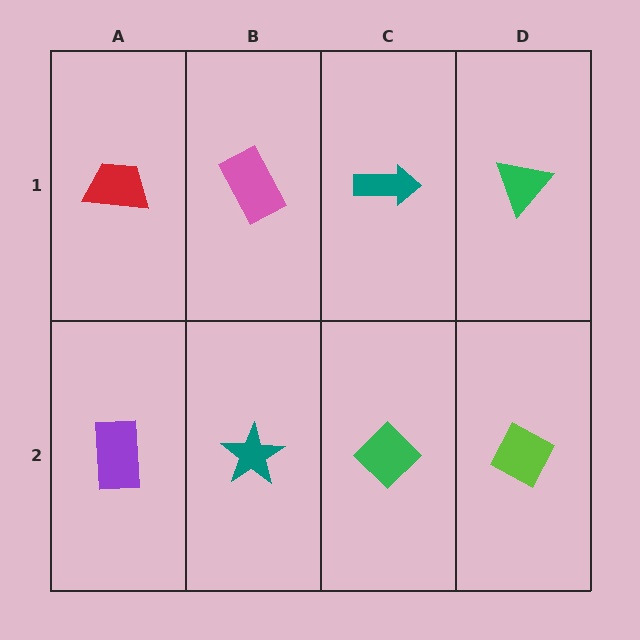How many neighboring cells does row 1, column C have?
3.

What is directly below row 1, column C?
A green diamond.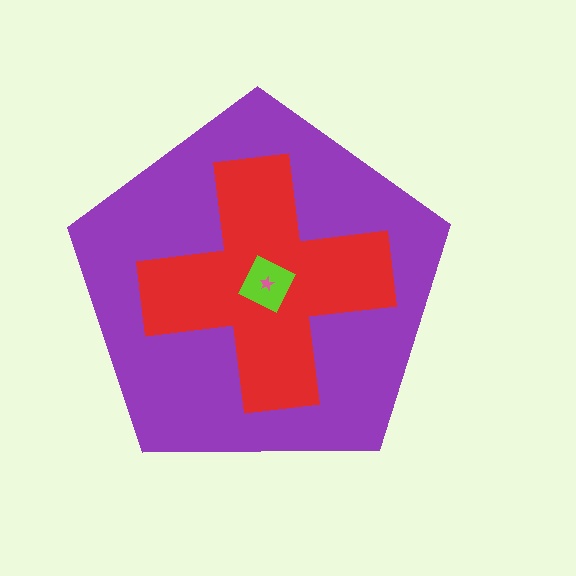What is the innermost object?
The pink star.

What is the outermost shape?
The purple pentagon.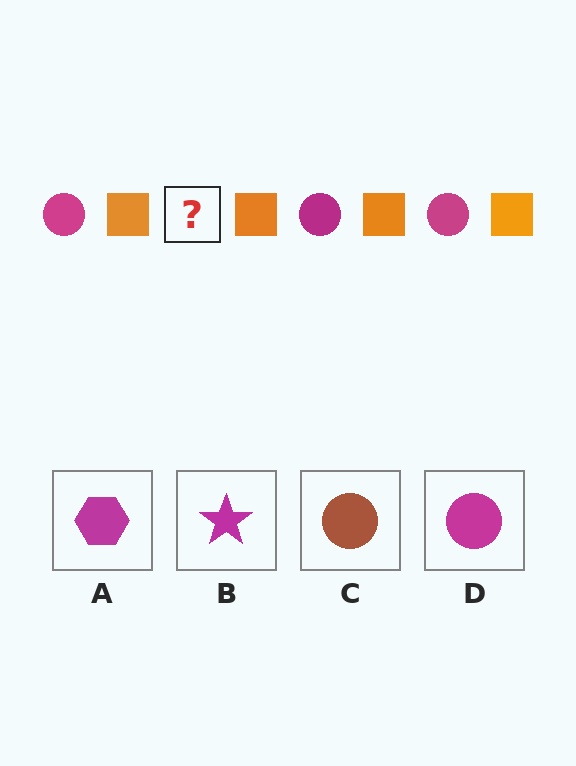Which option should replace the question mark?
Option D.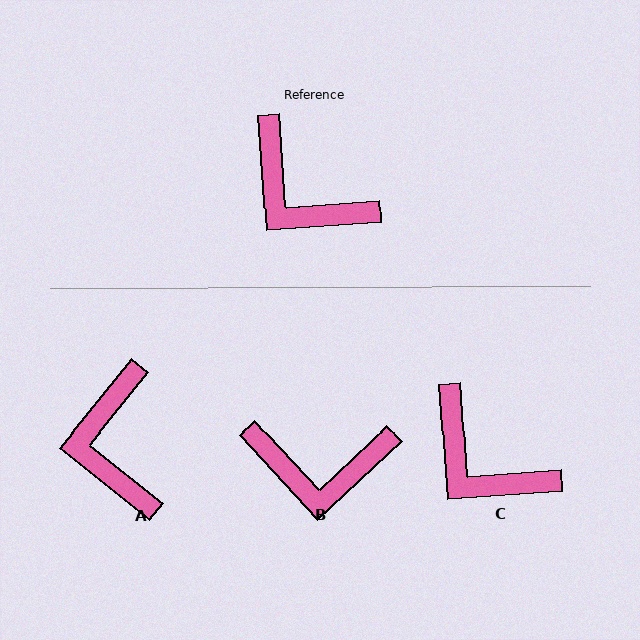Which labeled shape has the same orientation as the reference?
C.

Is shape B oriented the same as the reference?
No, it is off by about 39 degrees.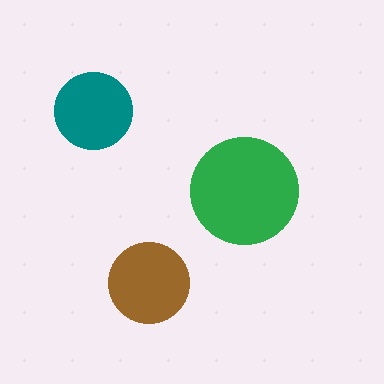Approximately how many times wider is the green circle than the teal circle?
About 1.5 times wider.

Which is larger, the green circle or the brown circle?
The green one.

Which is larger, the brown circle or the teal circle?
The brown one.